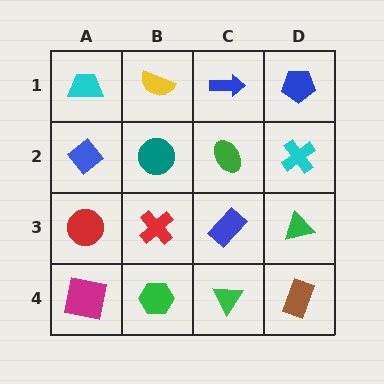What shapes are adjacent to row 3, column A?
A blue diamond (row 2, column A), a magenta square (row 4, column A), a red cross (row 3, column B).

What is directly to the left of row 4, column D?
A green triangle.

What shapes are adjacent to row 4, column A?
A red circle (row 3, column A), a green hexagon (row 4, column B).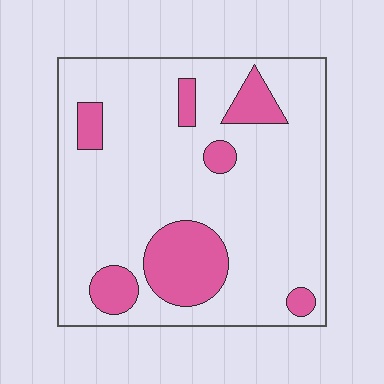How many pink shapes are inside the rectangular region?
7.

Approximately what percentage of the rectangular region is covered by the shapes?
Approximately 20%.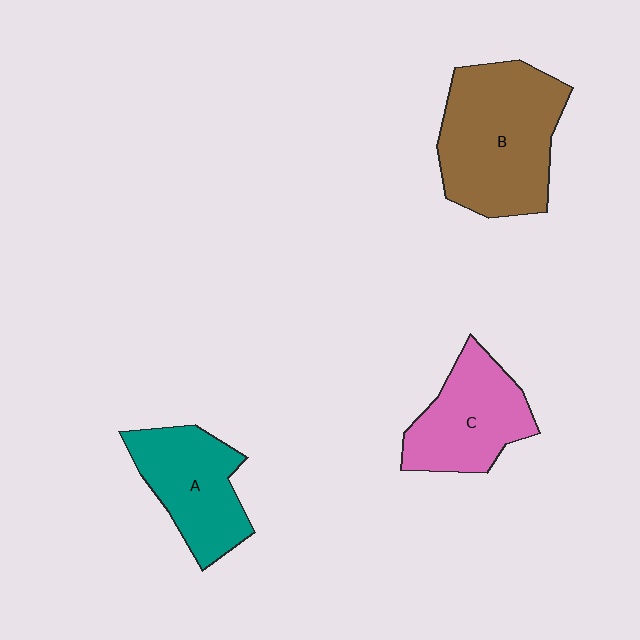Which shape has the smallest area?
Shape A (teal).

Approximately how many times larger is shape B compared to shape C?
Approximately 1.5 times.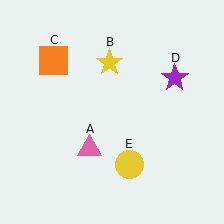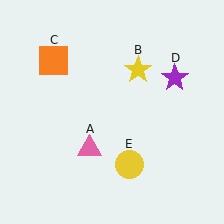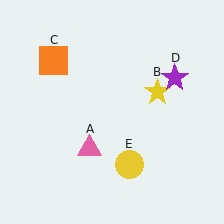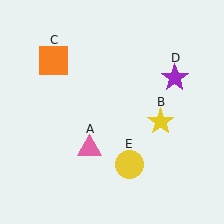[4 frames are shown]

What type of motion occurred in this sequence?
The yellow star (object B) rotated clockwise around the center of the scene.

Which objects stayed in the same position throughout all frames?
Pink triangle (object A) and orange square (object C) and purple star (object D) and yellow circle (object E) remained stationary.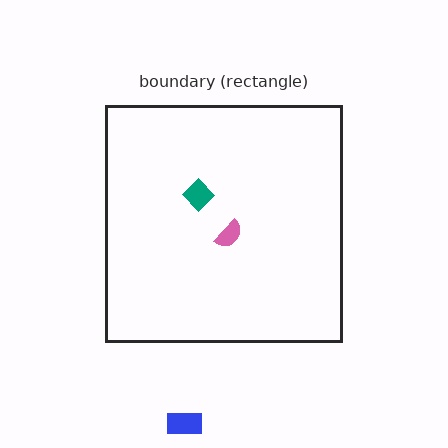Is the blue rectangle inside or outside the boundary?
Outside.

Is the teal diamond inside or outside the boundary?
Inside.